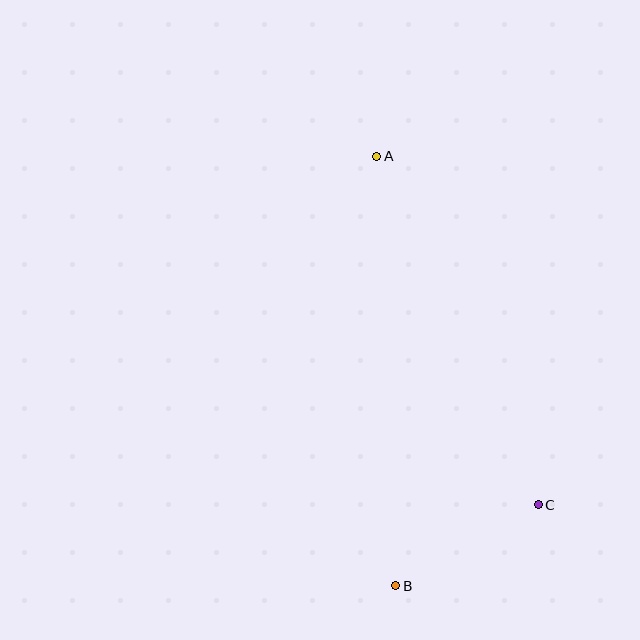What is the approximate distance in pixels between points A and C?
The distance between A and C is approximately 384 pixels.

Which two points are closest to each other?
Points B and C are closest to each other.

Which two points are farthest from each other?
Points A and B are farthest from each other.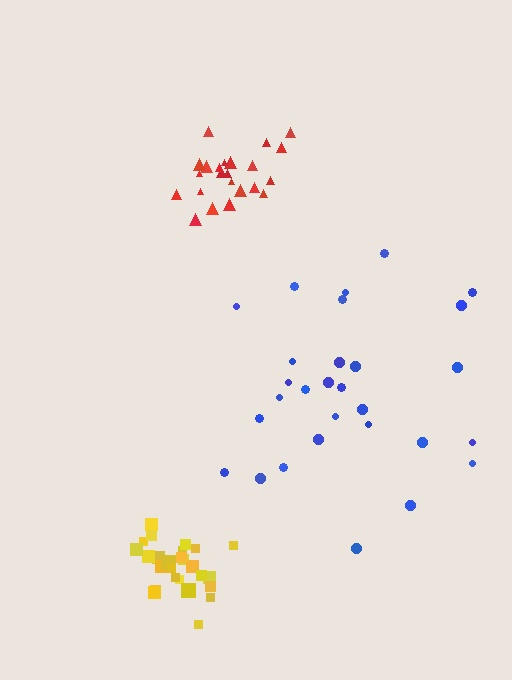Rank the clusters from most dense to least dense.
yellow, red, blue.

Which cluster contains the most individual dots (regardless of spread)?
Blue (29).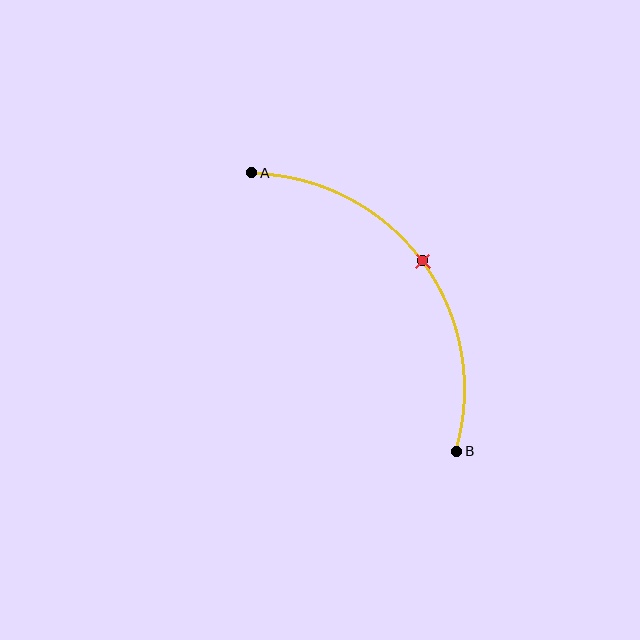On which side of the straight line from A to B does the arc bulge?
The arc bulges above and to the right of the straight line connecting A and B.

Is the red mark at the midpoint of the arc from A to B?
Yes. The red mark lies on the arc at equal arc-length from both A and B — it is the arc midpoint.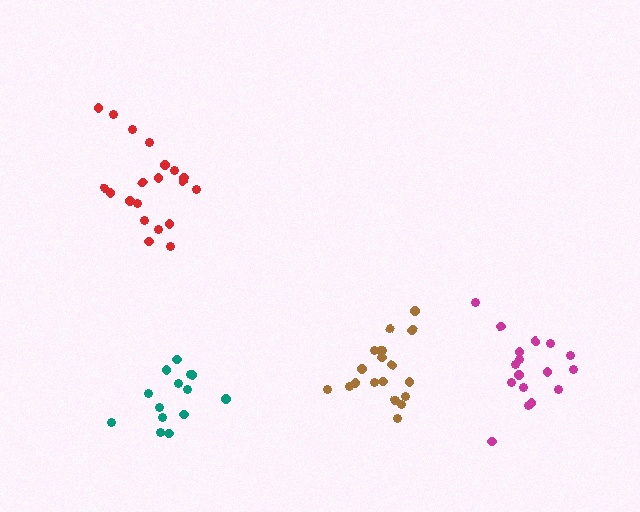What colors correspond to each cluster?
The clusters are colored: brown, red, magenta, teal.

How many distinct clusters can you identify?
There are 4 distinct clusters.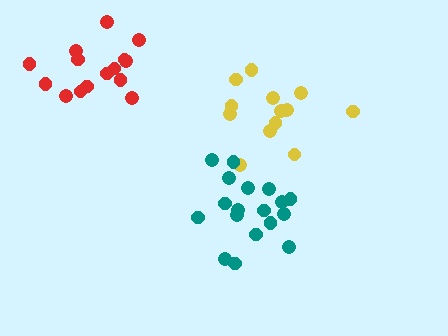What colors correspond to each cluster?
The clusters are colored: red, yellow, teal.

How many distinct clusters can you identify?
There are 3 distinct clusters.